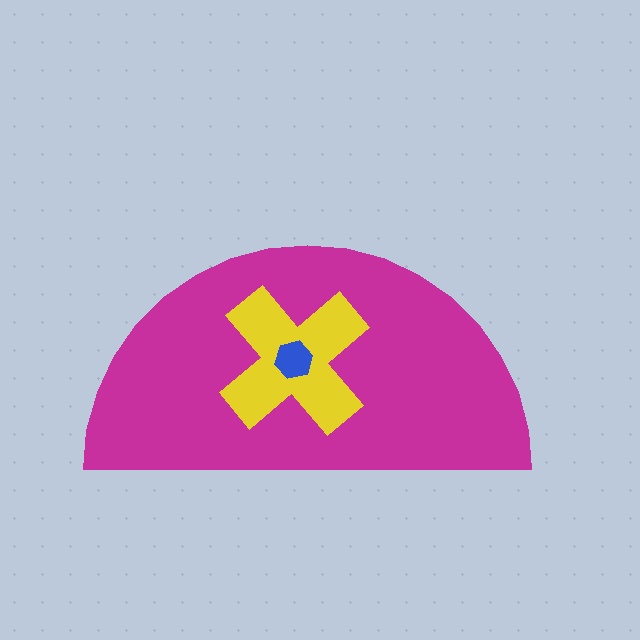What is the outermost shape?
The magenta semicircle.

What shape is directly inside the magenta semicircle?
The yellow cross.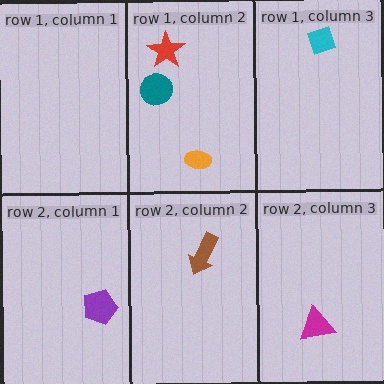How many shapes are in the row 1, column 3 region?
1.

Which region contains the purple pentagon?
The row 2, column 1 region.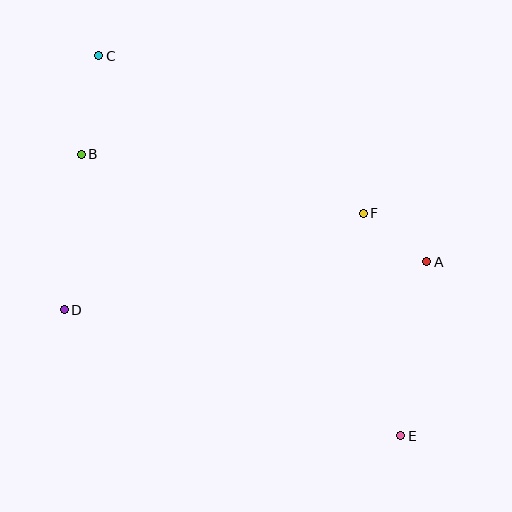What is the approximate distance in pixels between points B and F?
The distance between B and F is approximately 288 pixels.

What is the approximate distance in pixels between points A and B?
The distance between A and B is approximately 362 pixels.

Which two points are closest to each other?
Points A and F are closest to each other.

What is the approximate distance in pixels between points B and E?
The distance between B and E is approximately 426 pixels.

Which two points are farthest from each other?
Points C and E are farthest from each other.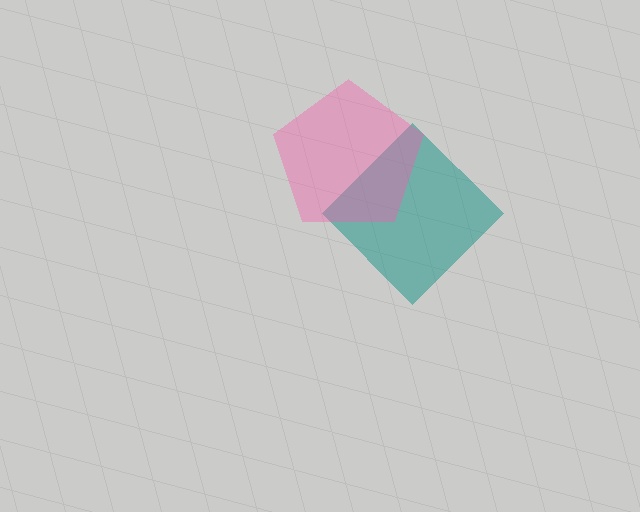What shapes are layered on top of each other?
The layered shapes are: a teal diamond, a pink pentagon.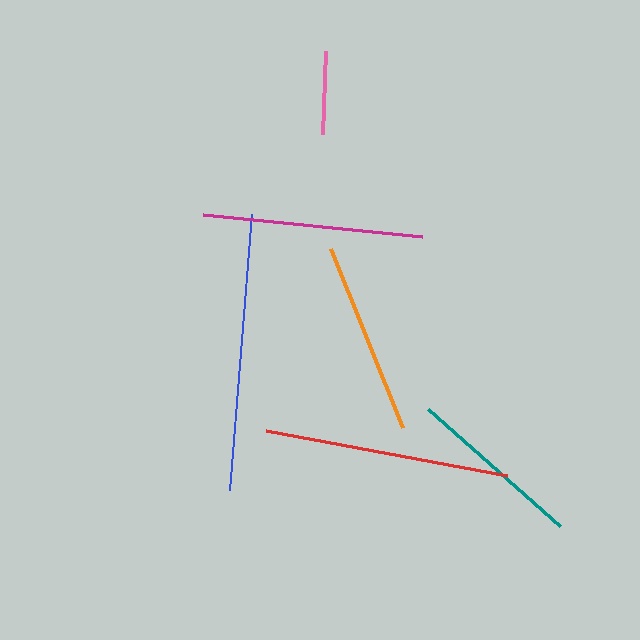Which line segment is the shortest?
The pink line is the shortest at approximately 83 pixels.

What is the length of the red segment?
The red segment is approximately 244 pixels long.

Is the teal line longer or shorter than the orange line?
The orange line is longer than the teal line.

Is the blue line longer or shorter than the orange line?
The blue line is longer than the orange line.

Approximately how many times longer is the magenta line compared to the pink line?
The magenta line is approximately 2.6 times the length of the pink line.